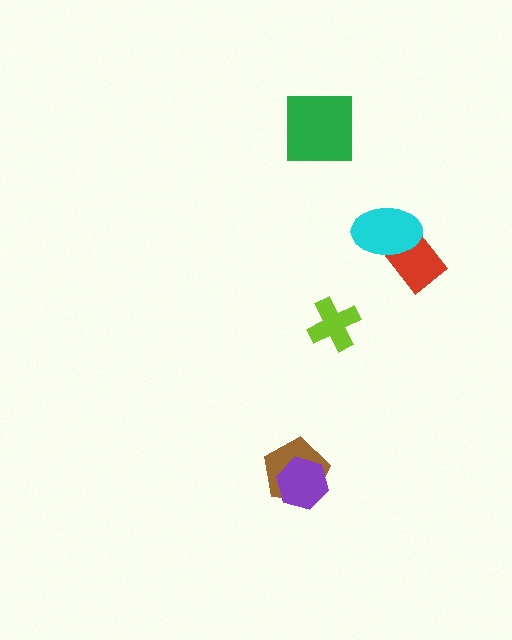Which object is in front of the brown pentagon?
The purple hexagon is in front of the brown pentagon.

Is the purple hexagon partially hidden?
No, no other shape covers it.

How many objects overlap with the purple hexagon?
1 object overlaps with the purple hexagon.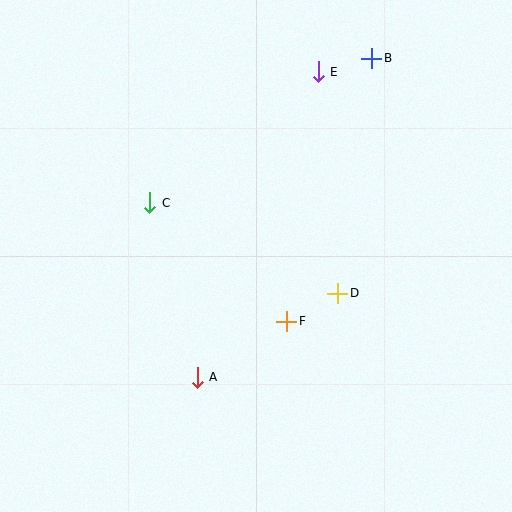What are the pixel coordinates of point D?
Point D is at (338, 293).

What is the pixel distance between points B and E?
The distance between B and E is 55 pixels.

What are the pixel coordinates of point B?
Point B is at (372, 58).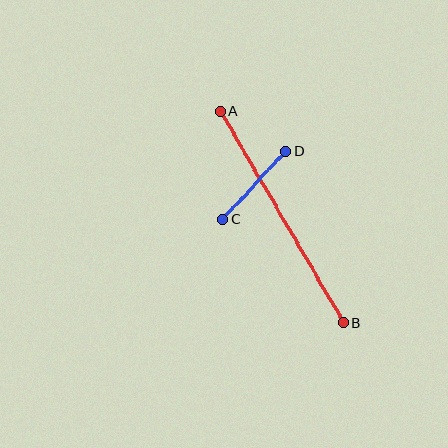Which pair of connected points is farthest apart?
Points A and B are farthest apart.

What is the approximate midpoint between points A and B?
The midpoint is at approximately (282, 217) pixels.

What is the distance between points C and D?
The distance is approximately 93 pixels.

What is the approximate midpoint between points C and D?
The midpoint is at approximately (254, 185) pixels.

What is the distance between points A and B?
The distance is approximately 245 pixels.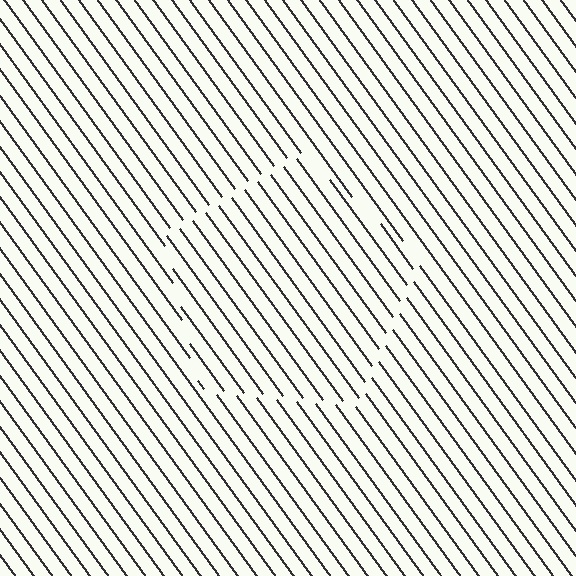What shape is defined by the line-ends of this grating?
An illusory pentagon. The interior of the shape contains the same grating, shifted by half a period — the contour is defined by the phase discontinuity where line-ends from the inner and outer gratings abut.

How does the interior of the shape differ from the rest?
The interior of the shape contains the same grating, shifted by half a period — the contour is defined by the phase discontinuity where line-ends from the inner and outer gratings abut.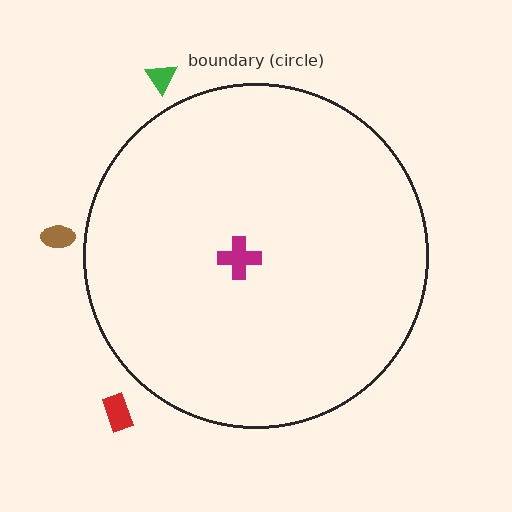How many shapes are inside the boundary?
1 inside, 3 outside.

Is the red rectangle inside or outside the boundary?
Outside.